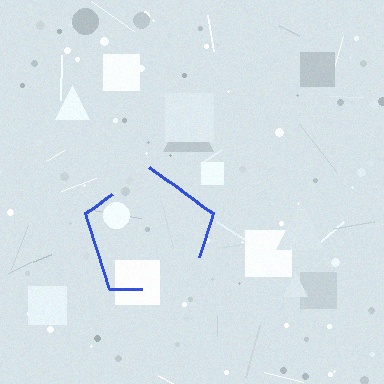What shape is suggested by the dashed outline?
The dashed outline suggests a pentagon.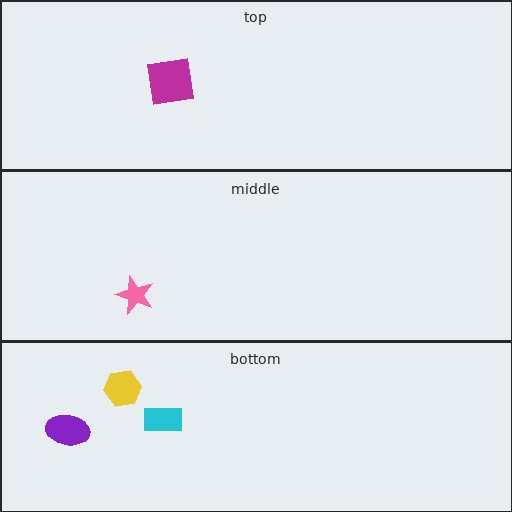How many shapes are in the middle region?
1.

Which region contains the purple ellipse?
The bottom region.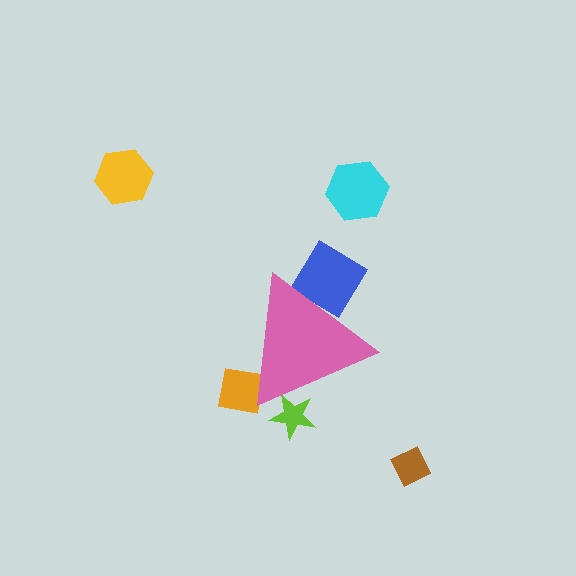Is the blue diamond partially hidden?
Yes, the blue diamond is partially hidden behind the pink triangle.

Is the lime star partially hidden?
Yes, the lime star is partially hidden behind the pink triangle.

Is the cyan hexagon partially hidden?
No, the cyan hexagon is fully visible.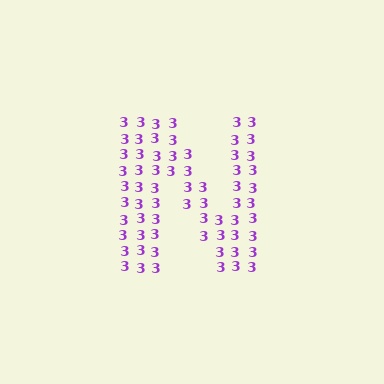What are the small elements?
The small elements are digit 3's.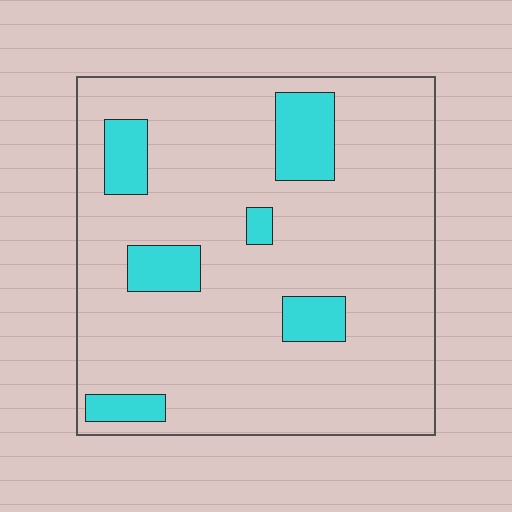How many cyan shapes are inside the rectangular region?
6.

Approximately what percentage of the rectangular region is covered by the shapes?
Approximately 15%.